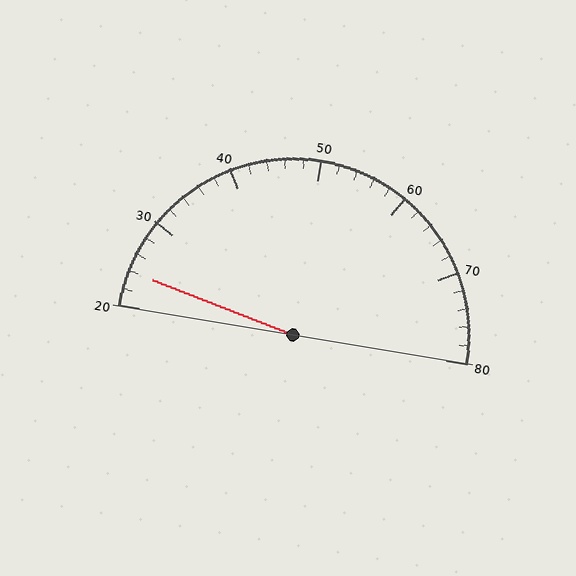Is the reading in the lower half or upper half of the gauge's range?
The reading is in the lower half of the range (20 to 80).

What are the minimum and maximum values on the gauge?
The gauge ranges from 20 to 80.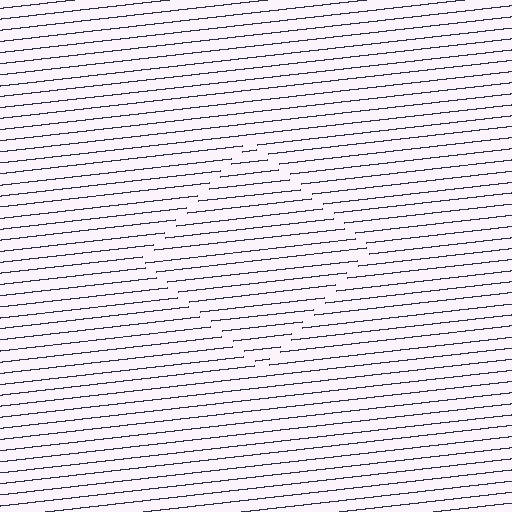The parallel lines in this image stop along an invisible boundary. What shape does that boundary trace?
An illusory square. The interior of the shape contains the same grating, shifted by half a period — the contour is defined by the phase discontinuity where line-ends from the inner and outer gratings abut.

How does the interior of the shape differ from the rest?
The interior of the shape contains the same grating, shifted by half a period — the contour is defined by the phase discontinuity where line-ends from the inner and outer gratings abut.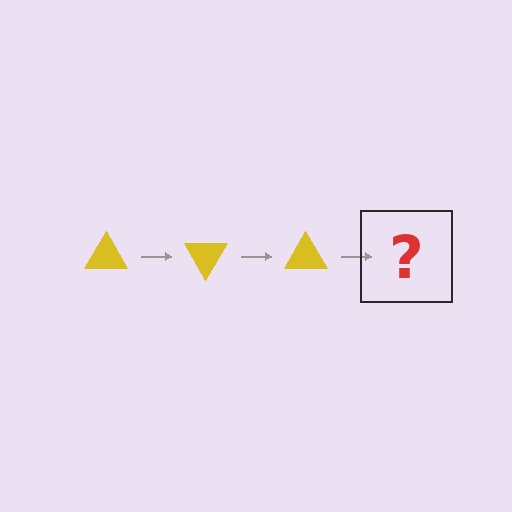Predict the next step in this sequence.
The next step is a yellow triangle rotated 180 degrees.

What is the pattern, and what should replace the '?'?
The pattern is that the triangle rotates 60 degrees each step. The '?' should be a yellow triangle rotated 180 degrees.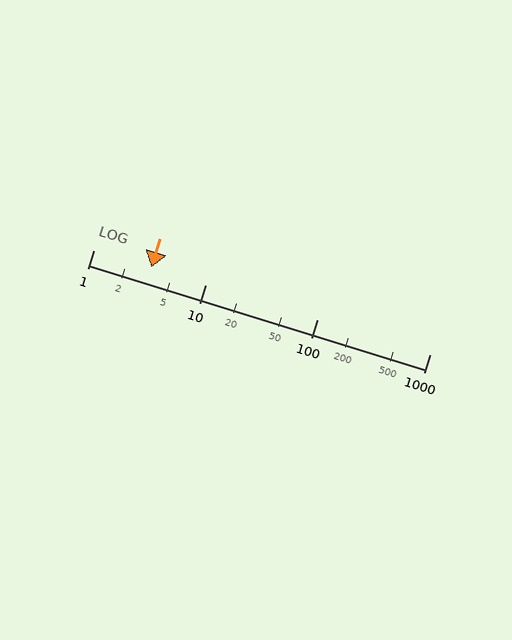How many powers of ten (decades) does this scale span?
The scale spans 3 decades, from 1 to 1000.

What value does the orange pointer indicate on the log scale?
The pointer indicates approximately 3.3.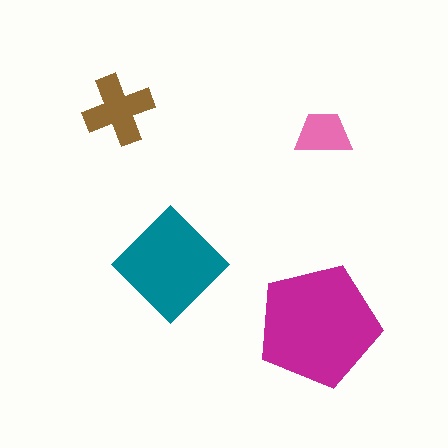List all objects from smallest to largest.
The pink trapezoid, the brown cross, the teal diamond, the magenta pentagon.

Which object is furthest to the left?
The brown cross is leftmost.